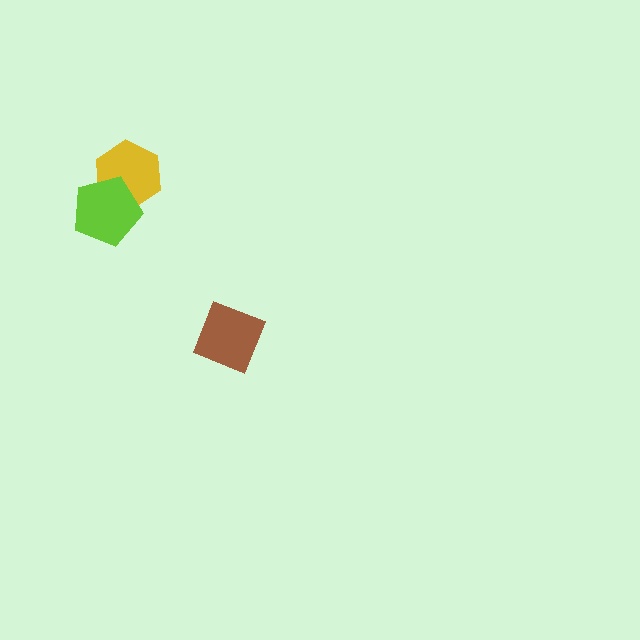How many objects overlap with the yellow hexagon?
1 object overlaps with the yellow hexagon.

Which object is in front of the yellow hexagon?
The lime pentagon is in front of the yellow hexagon.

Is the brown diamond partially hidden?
No, no other shape covers it.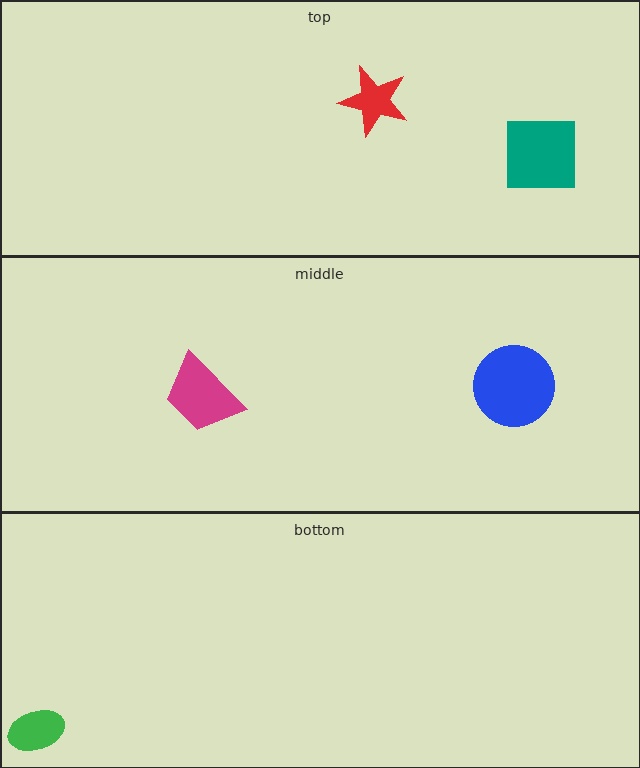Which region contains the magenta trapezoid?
The middle region.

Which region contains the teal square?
The top region.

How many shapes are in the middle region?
2.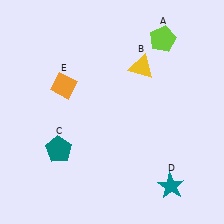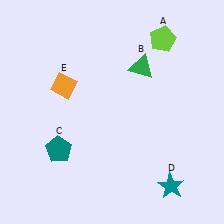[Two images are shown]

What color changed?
The triangle (B) changed from yellow in Image 1 to green in Image 2.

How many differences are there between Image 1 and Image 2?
There is 1 difference between the two images.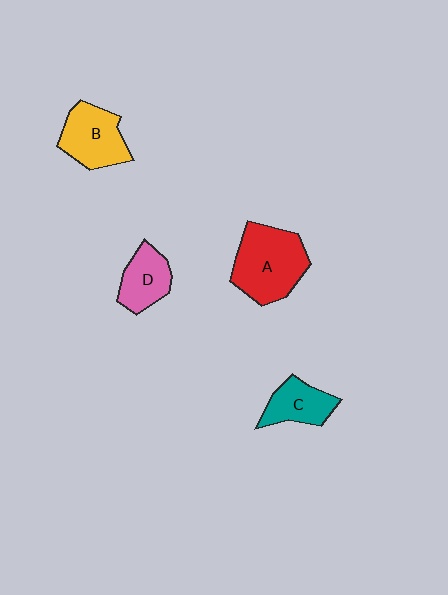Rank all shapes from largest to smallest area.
From largest to smallest: A (red), B (yellow), D (pink), C (teal).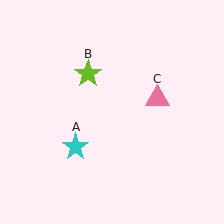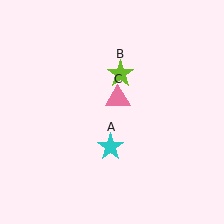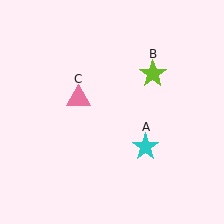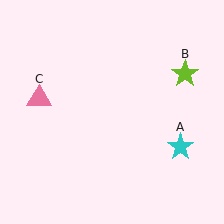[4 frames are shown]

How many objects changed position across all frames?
3 objects changed position: cyan star (object A), lime star (object B), pink triangle (object C).